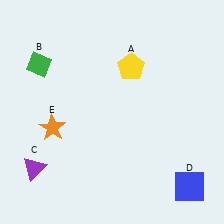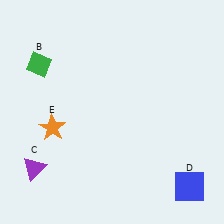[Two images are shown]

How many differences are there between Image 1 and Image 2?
There is 1 difference between the two images.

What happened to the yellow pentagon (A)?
The yellow pentagon (A) was removed in Image 2. It was in the top-right area of Image 1.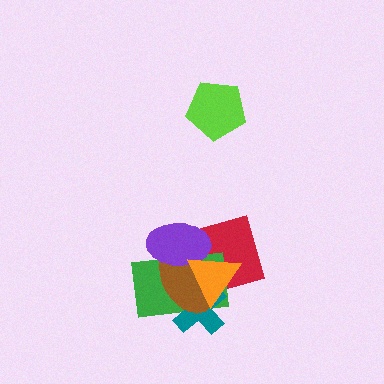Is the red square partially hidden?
Yes, it is partially covered by another shape.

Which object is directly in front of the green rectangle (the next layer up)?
The teal cross is directly in front of the green rectangle.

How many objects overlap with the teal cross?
3 objects overlap with the teal cross.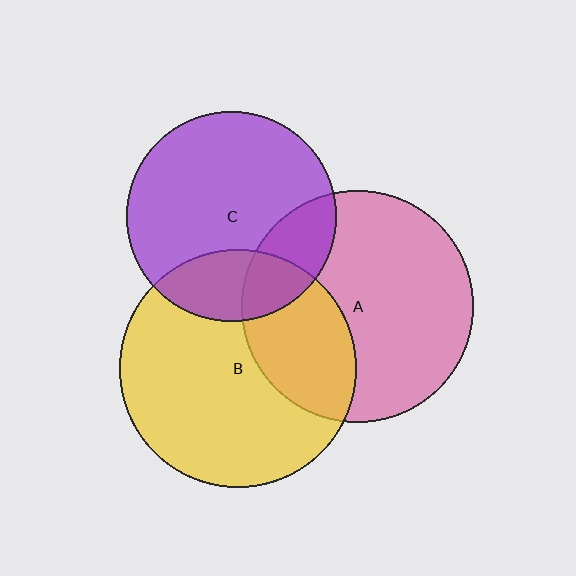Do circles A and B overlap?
Yes.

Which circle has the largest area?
Circle B (yellow).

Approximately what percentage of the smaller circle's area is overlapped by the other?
Approximately 30%.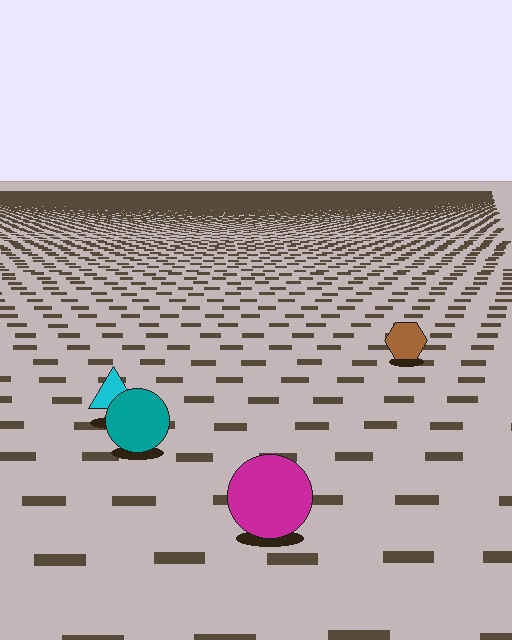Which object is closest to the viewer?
The magenta circle is closest. The texture marks near it are larger and more spread out.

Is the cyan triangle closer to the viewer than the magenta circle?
No. The magenta circle is closer — you can tell from the texture gradient: the ground texture is coarser near it.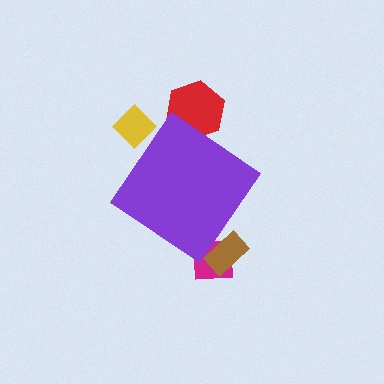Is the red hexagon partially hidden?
Yes, the red hexagon is partially hidden behind the purple diamond.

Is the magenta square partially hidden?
Yes, the magenta square is partially hidden behind the purple diamond.